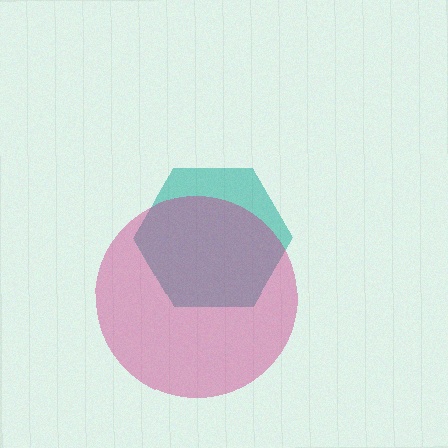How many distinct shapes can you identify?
There are 2 distinct shapes: a teal hexagon, a magenta circle.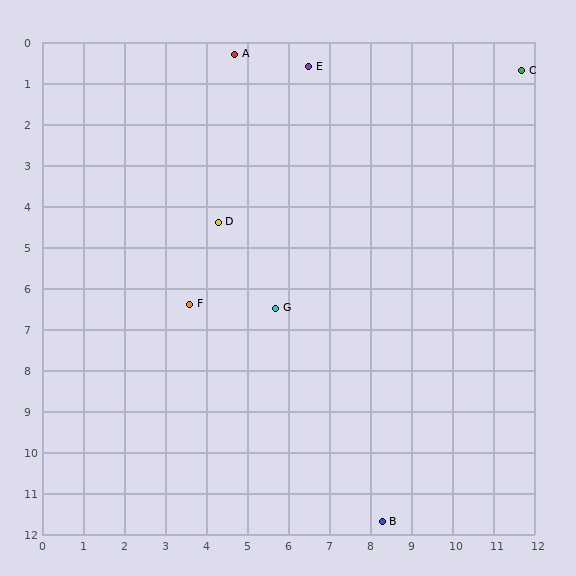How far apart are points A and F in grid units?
Points A and F are about 6.2 grid units apart.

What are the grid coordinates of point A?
Point A is at approximately (4.7, 0.3).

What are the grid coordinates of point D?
Point D is at approximately (4.3, 4.4).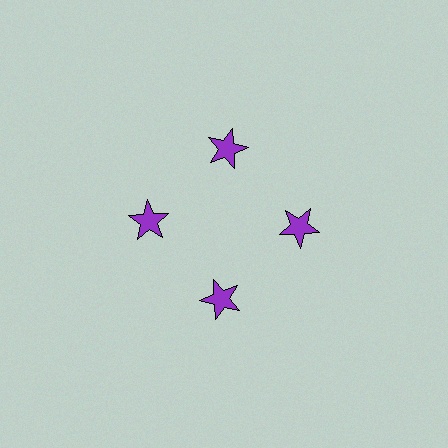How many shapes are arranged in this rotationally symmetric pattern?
There are 4 shapes, arranged in 4 groups of 1.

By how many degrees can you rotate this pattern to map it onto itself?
The pattern maps onto itself every 90 degrees of rotation.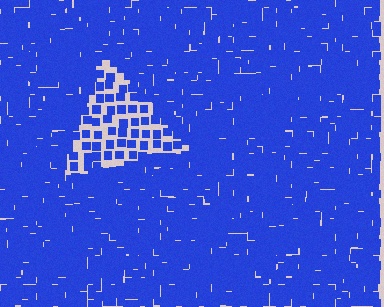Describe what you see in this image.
The image contains small blue elements arranged at two different densities. A triangle-shaped region is visible where the elements are less densely packed than the surrounding area.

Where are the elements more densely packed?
The elements are more densely packed outside the triangle boundary.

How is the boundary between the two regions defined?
The boundary is defined by a change in element density (approximately 2.5x ratio). All elements are the same color, size, and shape.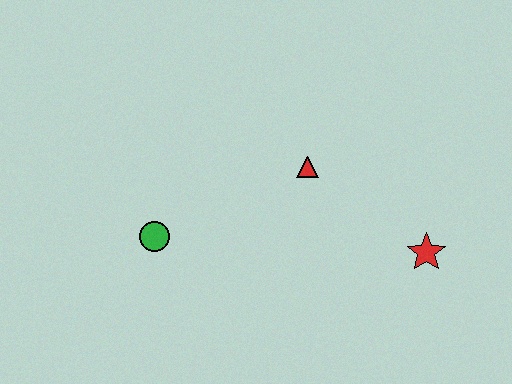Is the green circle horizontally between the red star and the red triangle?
No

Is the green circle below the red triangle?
Yes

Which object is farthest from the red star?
The green circle is farthest from the red star.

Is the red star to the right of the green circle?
Yes